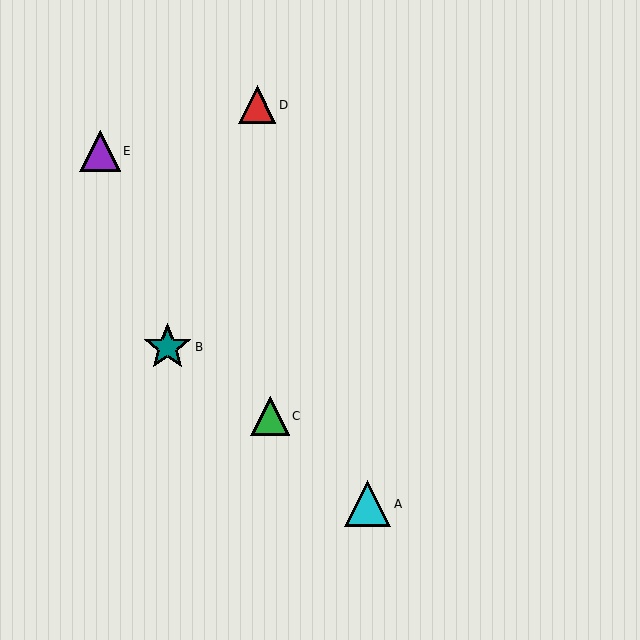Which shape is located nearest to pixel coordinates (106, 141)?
The purple triangle (labeled E) at (100, 151) is nearest to that location.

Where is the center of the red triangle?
The center of the red triangle is at (257, 105).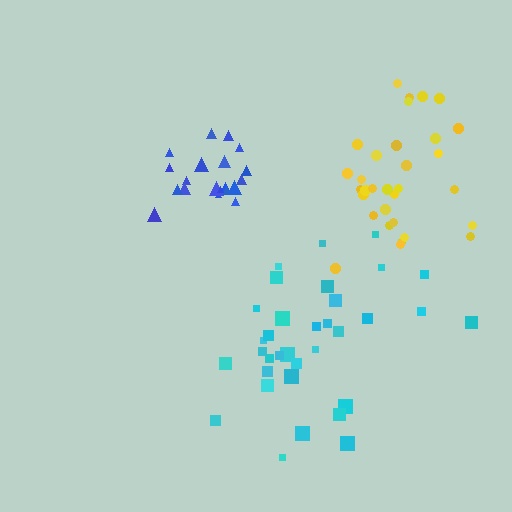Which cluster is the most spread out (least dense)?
Cyan.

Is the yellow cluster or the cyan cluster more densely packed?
Yellow.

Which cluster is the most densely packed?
Blue.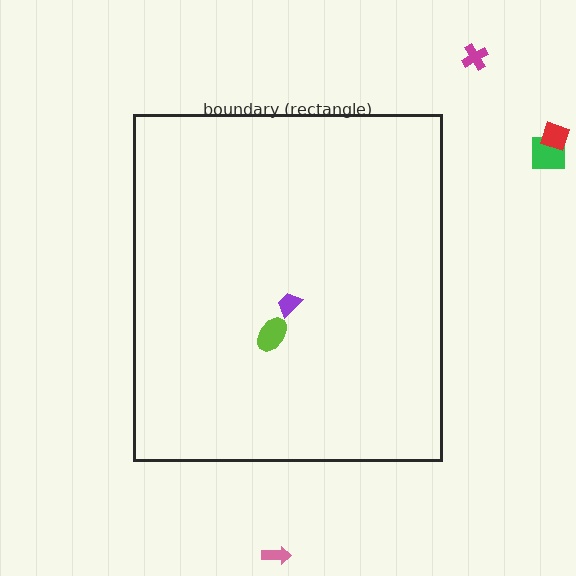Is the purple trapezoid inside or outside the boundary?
Inside.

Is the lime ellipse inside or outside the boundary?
Inside.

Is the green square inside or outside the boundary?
Outside.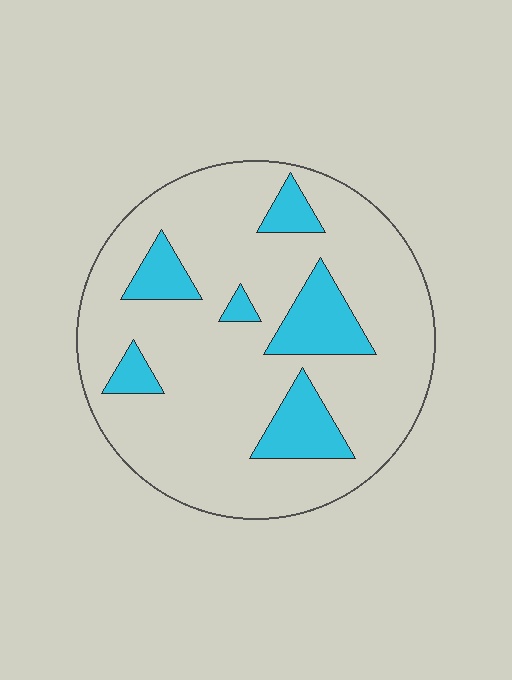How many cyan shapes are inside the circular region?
6.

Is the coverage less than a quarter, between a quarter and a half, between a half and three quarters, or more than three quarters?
Less than a quarter.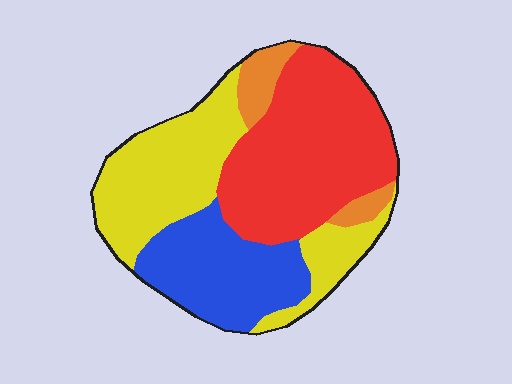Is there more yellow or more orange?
Yellow.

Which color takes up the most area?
Red, at roughly 40%.